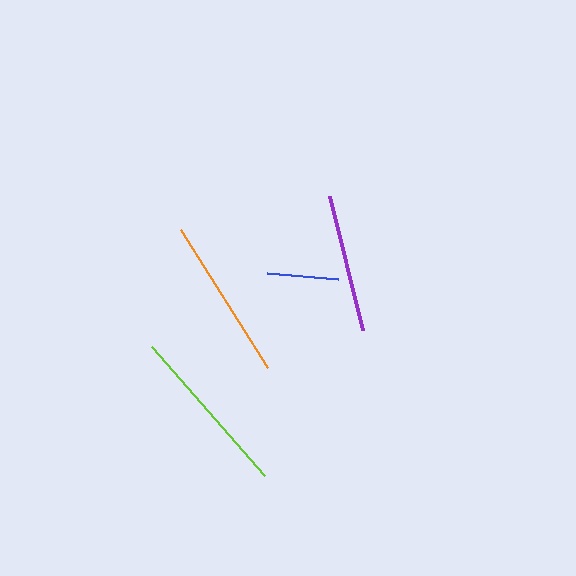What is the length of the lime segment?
The lime segment is approximately 172 pixels long.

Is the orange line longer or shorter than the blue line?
The orange line is longer than the blue line.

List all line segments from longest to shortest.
From longest to shortest: lime, orange, purple, blue.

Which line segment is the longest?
The lime line is the longest at approximately 172 pixels.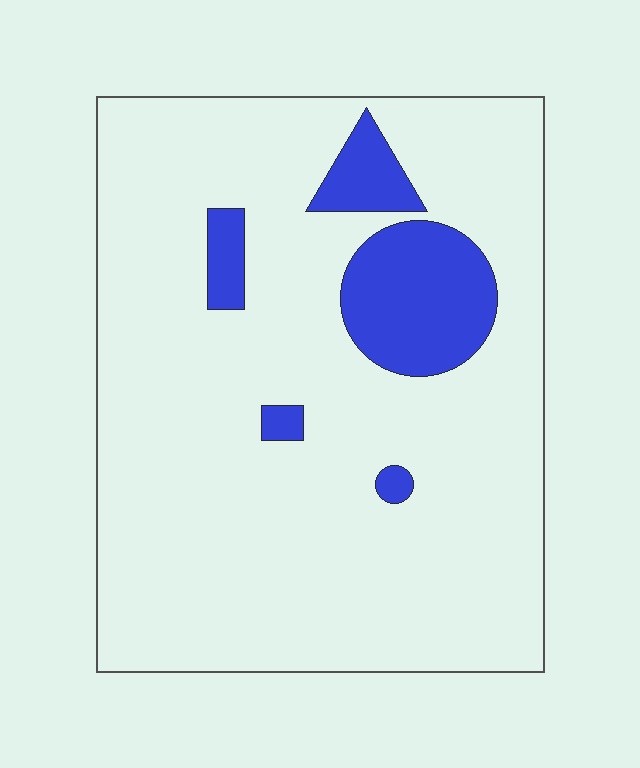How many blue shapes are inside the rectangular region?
5.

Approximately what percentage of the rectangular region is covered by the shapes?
Approximately 15%.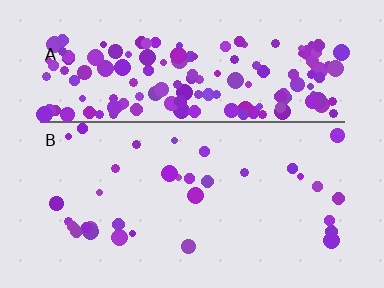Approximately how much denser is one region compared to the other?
Approximately 5.1× — region A over region B.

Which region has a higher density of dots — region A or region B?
A (the top).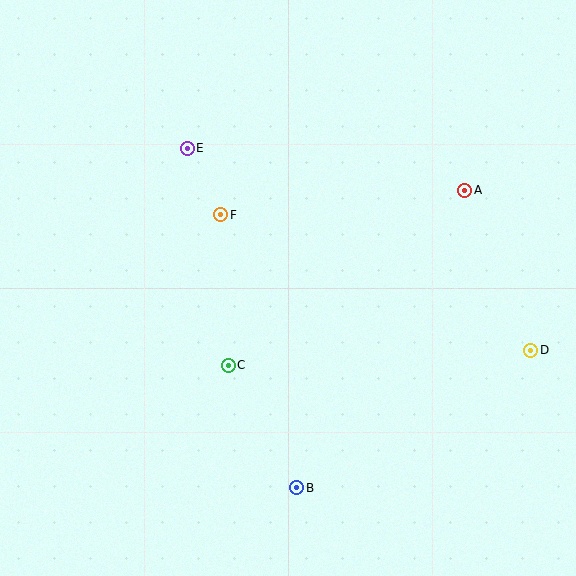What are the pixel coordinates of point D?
Point D is at (531, 350).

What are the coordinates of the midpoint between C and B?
The midpoint between C and B is at (263, 427).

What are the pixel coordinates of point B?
Point B is at (297, 488).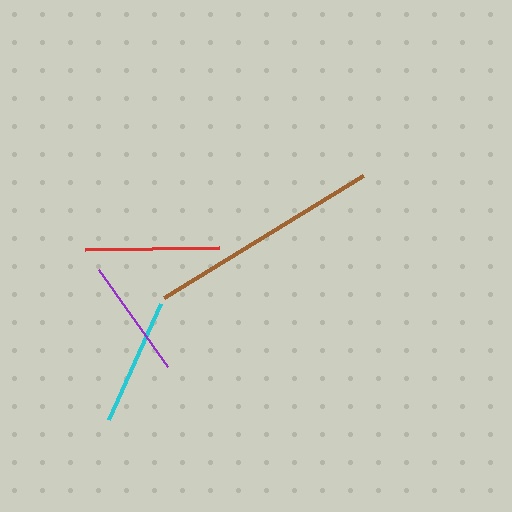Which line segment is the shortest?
The purple line is the shortest at approximately 119 pixels.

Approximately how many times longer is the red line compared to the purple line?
The red line is approximately 1.1 times the length of the purple line.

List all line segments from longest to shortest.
From longest to shortest: brown, red, cyan, purple.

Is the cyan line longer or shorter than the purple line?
The cyan line is longer than the purple line.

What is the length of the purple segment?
The purple segment is approximately 119 pixels long.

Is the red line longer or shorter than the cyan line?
The red line is longer than the cyan line.